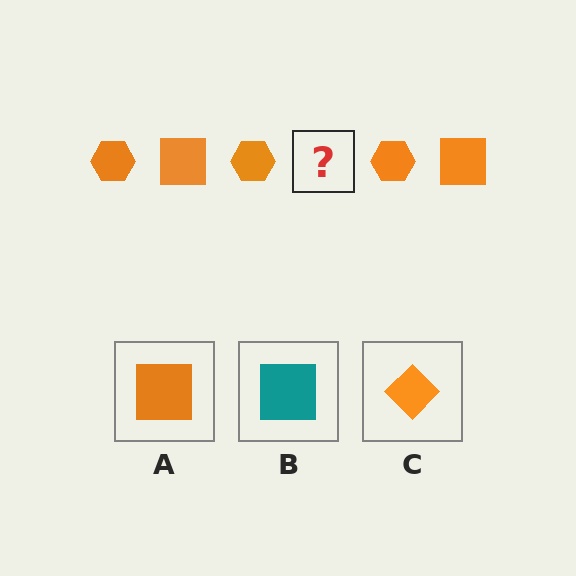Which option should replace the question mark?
Option A.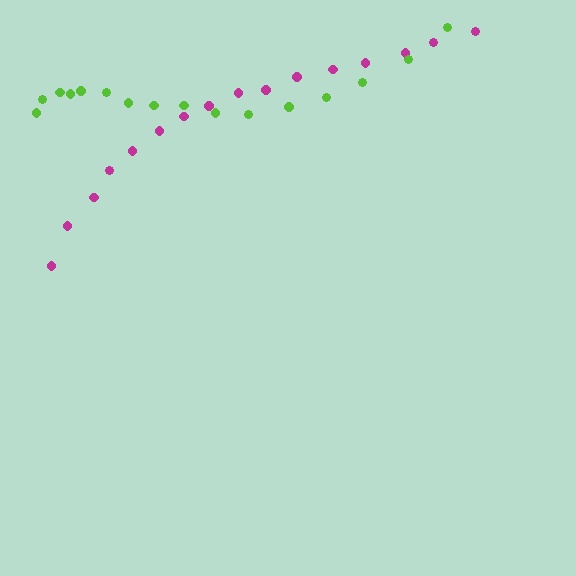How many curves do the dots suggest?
There are 2 distinct paths.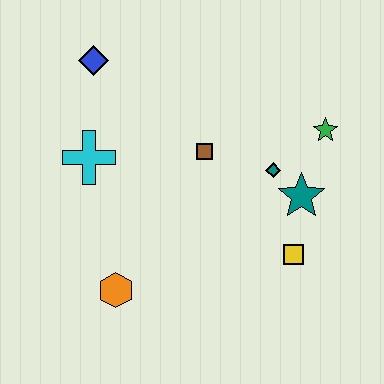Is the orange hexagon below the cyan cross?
Yes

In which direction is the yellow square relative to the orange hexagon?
The yellow square is to the right of the orange hexagon.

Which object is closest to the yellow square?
The teal star is closest to the yellow square.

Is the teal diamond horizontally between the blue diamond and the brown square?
No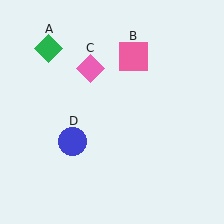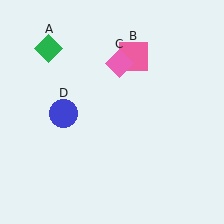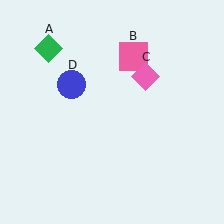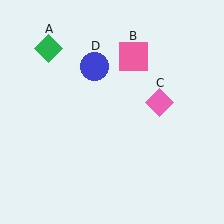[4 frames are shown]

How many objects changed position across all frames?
2 objects changed position: pink diamond (object C), blue circle (object D).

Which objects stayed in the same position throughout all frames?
Green diamond (object A) and pink square (object B) remained stationary.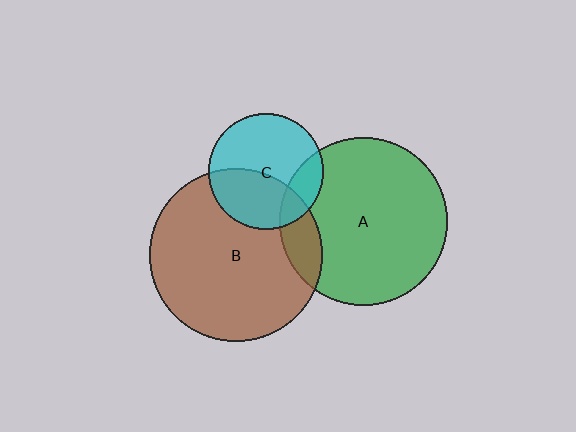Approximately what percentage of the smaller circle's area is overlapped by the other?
Approximately 40%.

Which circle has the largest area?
Circle B (brown).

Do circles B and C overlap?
Yes.